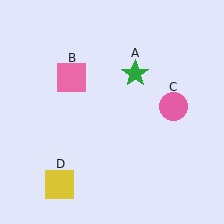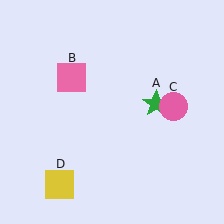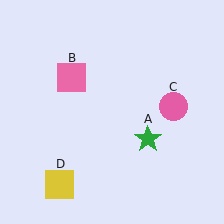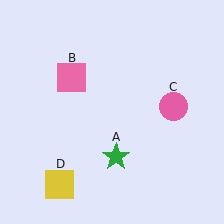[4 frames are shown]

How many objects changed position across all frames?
1 object changed position: green star (object A).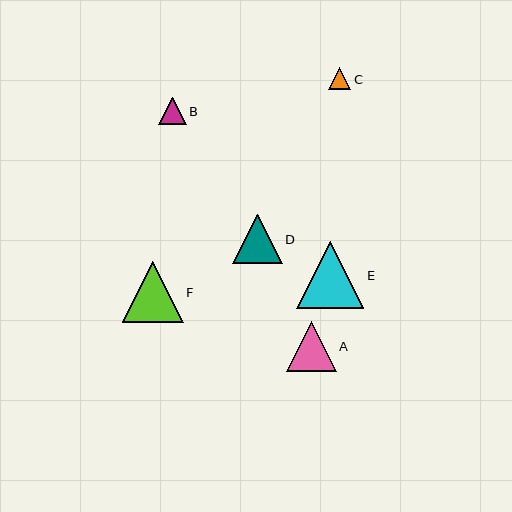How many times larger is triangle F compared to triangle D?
Triangle F is approximately 1.2 times the size of triangle D.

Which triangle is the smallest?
Triangle C is the smallest with a size of approximately 22 pixels.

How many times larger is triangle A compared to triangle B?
Triangle A is approximately 1.8 times the size of triangle B.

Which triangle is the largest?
Triangle E is the largest with a size of approximately 67 pixels.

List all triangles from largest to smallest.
From largest to smallest: E, F, A, D, B, C.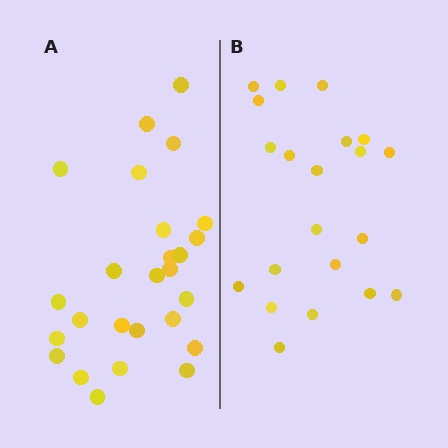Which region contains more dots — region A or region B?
Region A (the left region) has more dots.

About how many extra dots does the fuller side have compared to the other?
Region A has about 5 more dots than region B.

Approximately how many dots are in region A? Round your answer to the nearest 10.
About 30 dots. (The exact count is 26, which rounds to 30.)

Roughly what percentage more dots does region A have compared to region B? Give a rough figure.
About 25% more.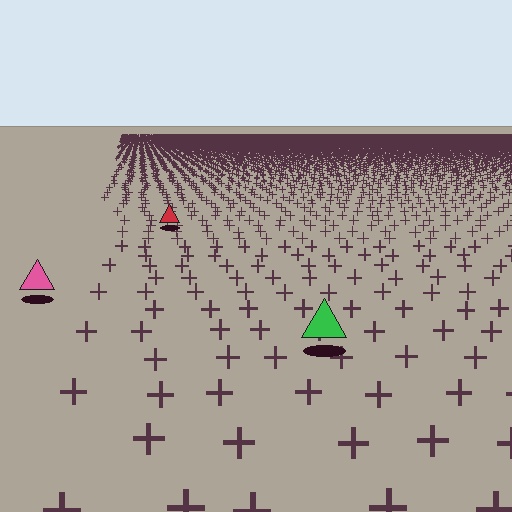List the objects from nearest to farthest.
From nearest to farthest: the green triangle, the pink triangle, the red triangle.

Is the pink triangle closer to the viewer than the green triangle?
No. The green triangle is closer — you can tell from the texture gradient: the ground texture is coarser near it.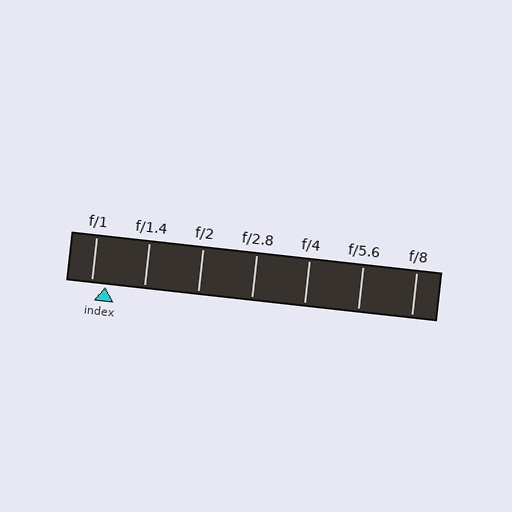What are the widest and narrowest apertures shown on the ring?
The widest aperture shown is f/1 and the narrowest is f/8.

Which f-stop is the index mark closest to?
The index mark is closest to f/1.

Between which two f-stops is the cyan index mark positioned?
The index mark is between f/1 and f/1.4.